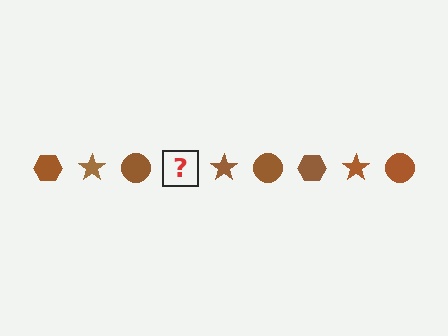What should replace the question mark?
The question mark should be replaced with a brown hexagon.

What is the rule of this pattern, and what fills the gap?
The rule is that the pattern cycles through hexagon, star, circle shapes in brown. The gap should be filled with a brown hexagon.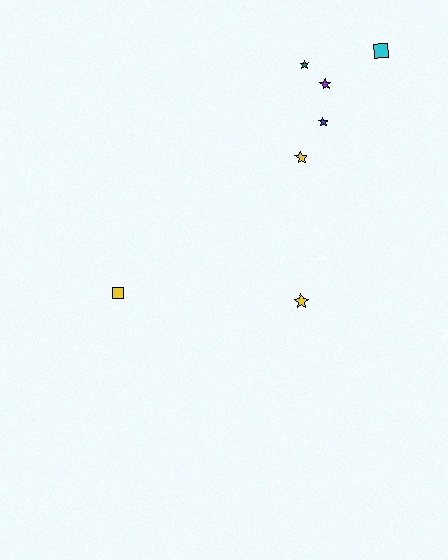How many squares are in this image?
There are 2 squares.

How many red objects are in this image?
There are no red objects.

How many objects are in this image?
There are 7 objects.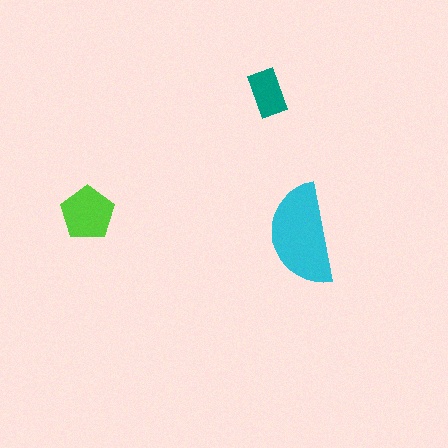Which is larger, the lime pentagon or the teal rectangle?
The lime pentagon.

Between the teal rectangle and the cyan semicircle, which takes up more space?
The cyan semicircle.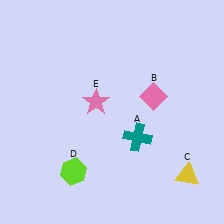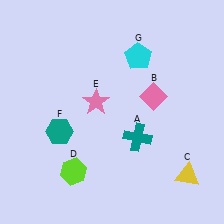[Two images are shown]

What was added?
A teal hexagon (F), a cyan pentagon (G) were added in Image 2.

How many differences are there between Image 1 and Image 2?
There are 2 differences between the two images.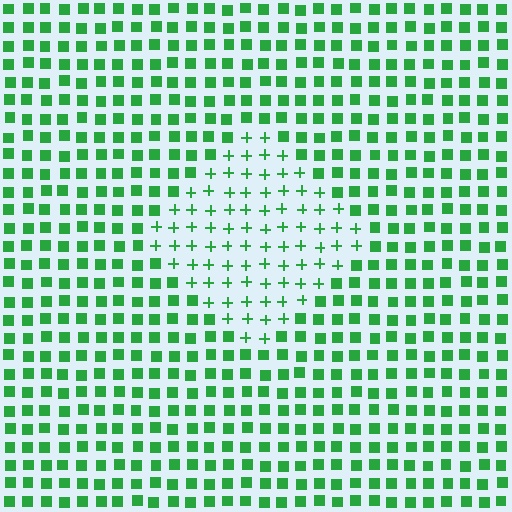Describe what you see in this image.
The image is filled with small green elements arranged in a uniform grid. A diamond-shaped region contains plus signs, while the surrounding area contains squares. The boundary is defined purely by the change in element shape.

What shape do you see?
I see a diamond.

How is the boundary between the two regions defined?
The boundary is defined by a change in element shape: plus signs inside vs. squares outside. All elements share the same color and spacing.